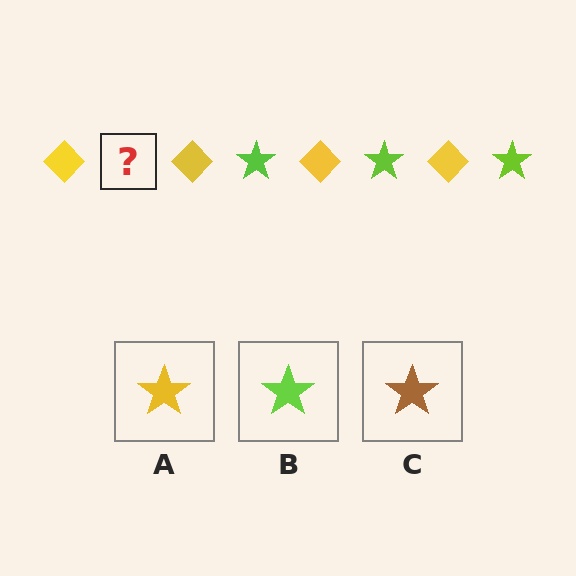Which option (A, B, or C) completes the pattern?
B.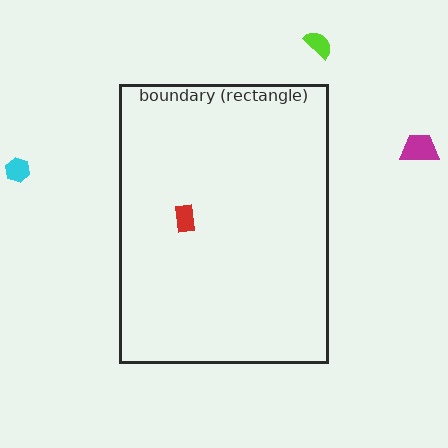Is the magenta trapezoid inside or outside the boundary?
Outside.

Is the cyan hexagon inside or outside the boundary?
Outside.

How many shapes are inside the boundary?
1 inside, 3 outside.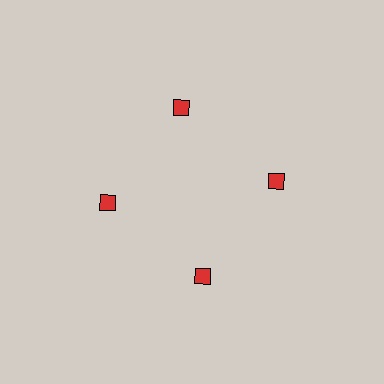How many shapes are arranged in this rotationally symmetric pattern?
There are 4 shapes, arranged in 4 groups of 1.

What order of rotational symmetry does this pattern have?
This pattern has 4-fold rotational symmetry.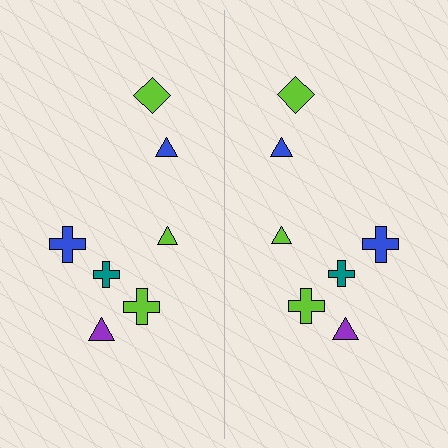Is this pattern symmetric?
Yes, this pattern has bilateral (reflection) symmetry.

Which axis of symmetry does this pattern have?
The pattern has a vertical axis of symmetry running through the center of the image.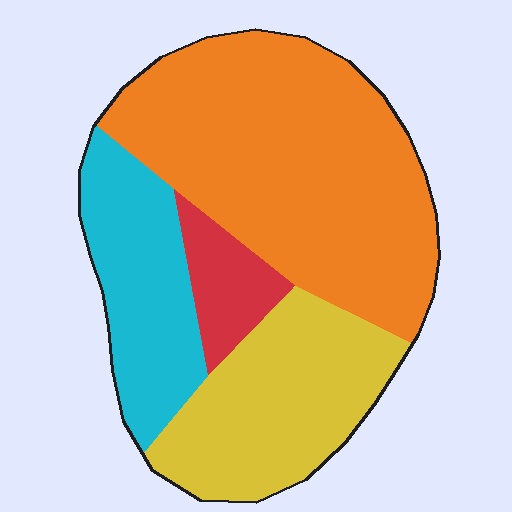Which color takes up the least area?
Red, at roughly 10%.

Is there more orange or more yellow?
Orange.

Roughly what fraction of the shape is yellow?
Yellow takes up about one quarter (1/4) of the shape.